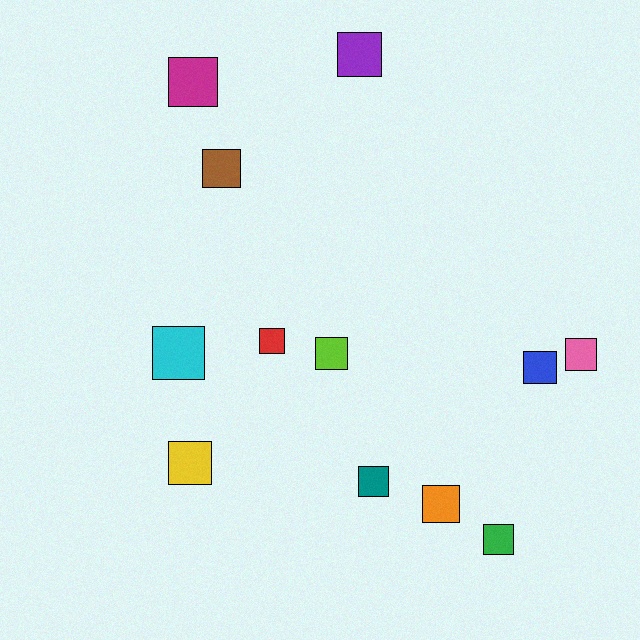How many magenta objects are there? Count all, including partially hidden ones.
There is 1 magenta object.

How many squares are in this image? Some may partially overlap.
There are 12 squares.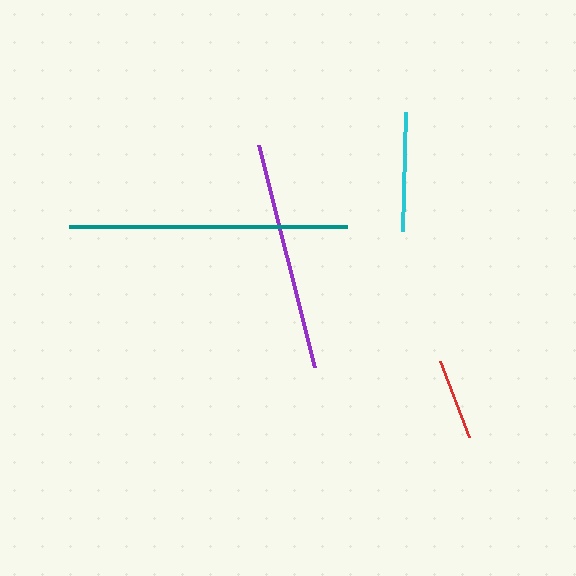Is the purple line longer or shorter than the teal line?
The teal line is longer than the purple line.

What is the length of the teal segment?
The teal segment is approximately 278 pixels long.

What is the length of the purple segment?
The purple segment is approximately 229 pixels long.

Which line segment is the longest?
The teal line is the longest at approximately 278 pixels.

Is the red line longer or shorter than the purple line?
The purple line is longer than the red line.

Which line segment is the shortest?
The red line is the shortest at approximately 82 pixels.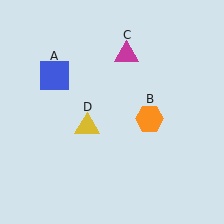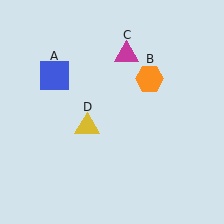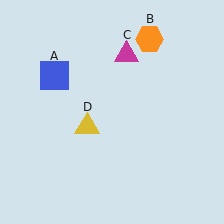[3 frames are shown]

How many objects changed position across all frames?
1 object changed position: orange hexagon (object B).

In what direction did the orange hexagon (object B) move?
The orange hexagon (object B) moved up.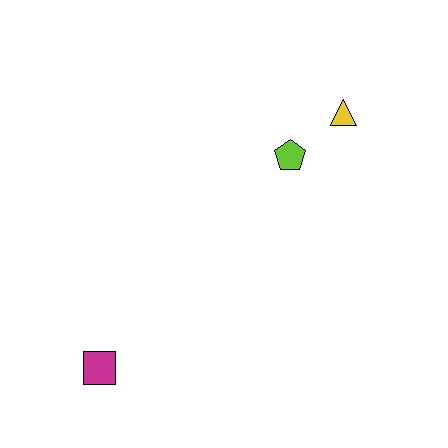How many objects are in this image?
There are 3 objects.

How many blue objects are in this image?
There are no blue objects.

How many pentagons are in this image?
There is 1 pentagon.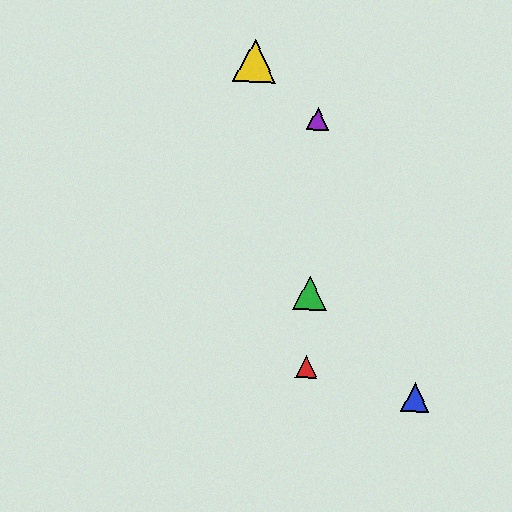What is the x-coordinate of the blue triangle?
The blue triangle is at x≈415.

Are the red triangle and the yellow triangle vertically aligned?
No, the red triangle is at x≈306 and the yellow triangle is at x≈255.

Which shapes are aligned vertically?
The red triangle, the green triangle, the purple triangle are aligned vertically.